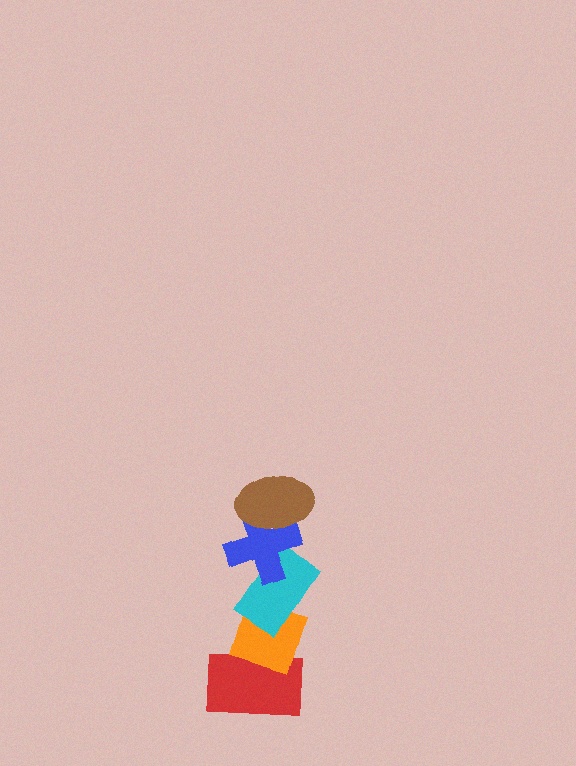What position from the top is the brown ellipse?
The brown ellipse is 1st from the top.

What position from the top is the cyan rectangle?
The cyan rectangle is 3rd from the top.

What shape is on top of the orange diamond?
The cyan rectangle is on top of the orange diamond.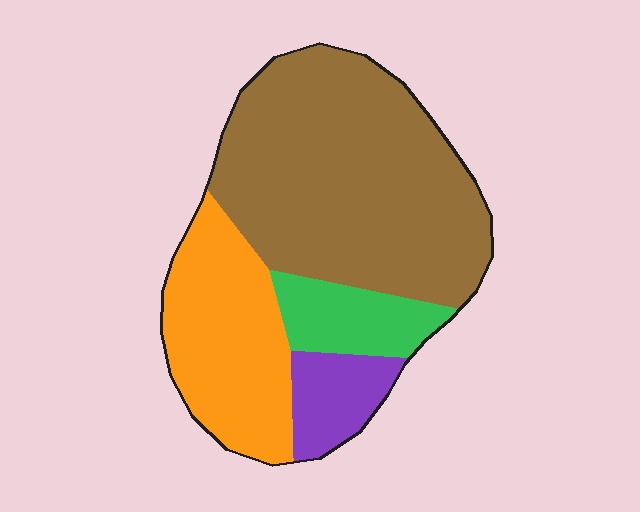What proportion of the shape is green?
Green covers around 10% of the shape.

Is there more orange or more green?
Orange.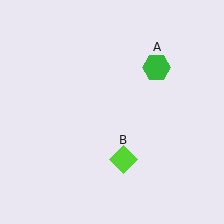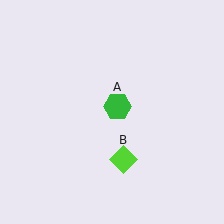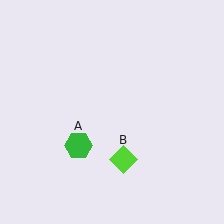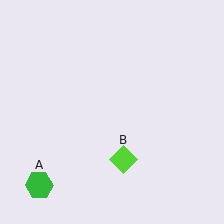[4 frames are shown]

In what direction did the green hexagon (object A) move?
The green hexagon (object A) moved down and to the left.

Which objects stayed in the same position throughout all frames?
Lime diamond (object B) remained stationary.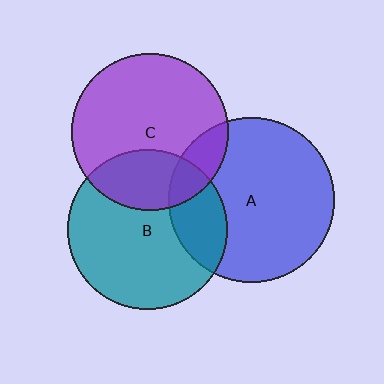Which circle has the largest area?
Circle A (blue).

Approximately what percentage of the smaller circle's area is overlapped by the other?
Approximately 15%.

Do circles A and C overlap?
Yes.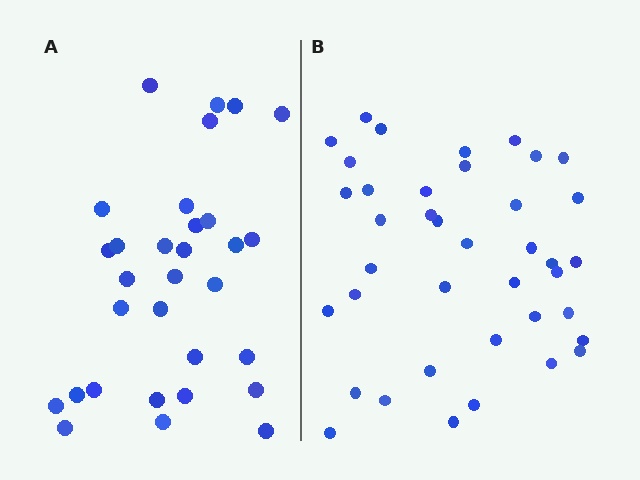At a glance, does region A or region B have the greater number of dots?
Region B (the right region) has more dots.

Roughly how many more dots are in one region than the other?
Region B has roughly 8 or so more dots than region A.